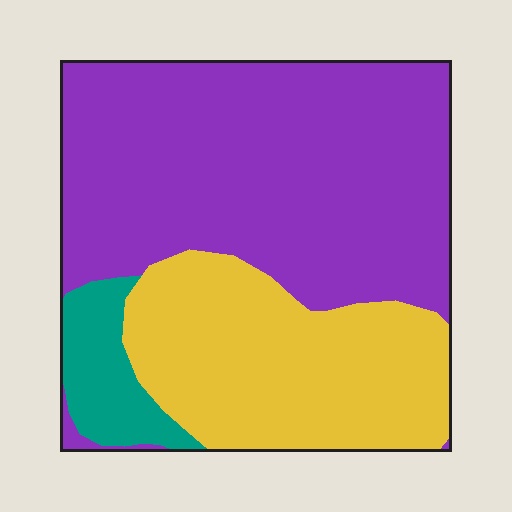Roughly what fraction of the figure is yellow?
Yellow covers 33% of the figure.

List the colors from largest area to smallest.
From largest to smallest: purple, yellow, teal.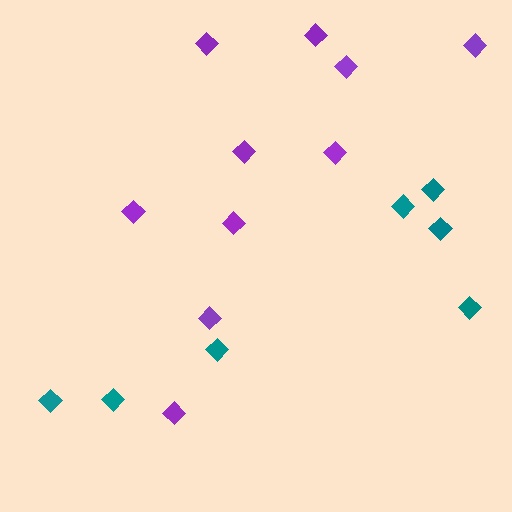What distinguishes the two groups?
There are 2 groups: one group of purple diamonds (10) and one group of teal diamonds (7).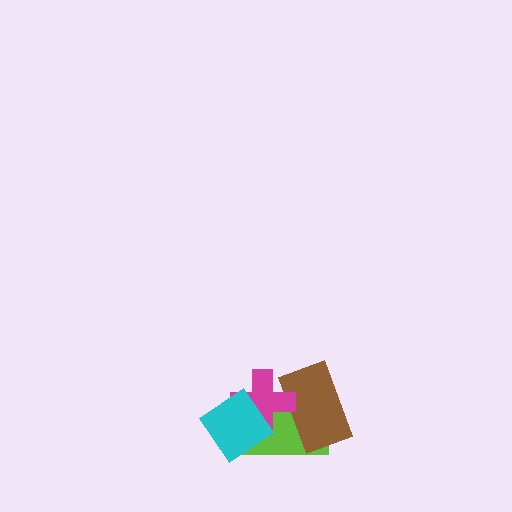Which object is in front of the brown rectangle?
The magenta cross is in front of the brown rectangle.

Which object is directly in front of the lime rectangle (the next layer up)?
The brown rectangle is directly in front of the lime rectangle.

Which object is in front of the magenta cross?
The cyan diamond is in front of the magenta cross.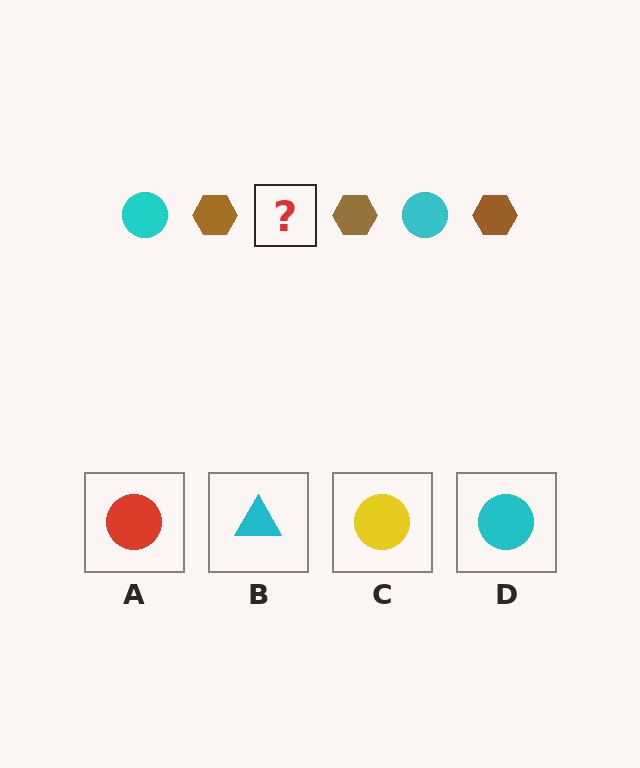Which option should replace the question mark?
Option D.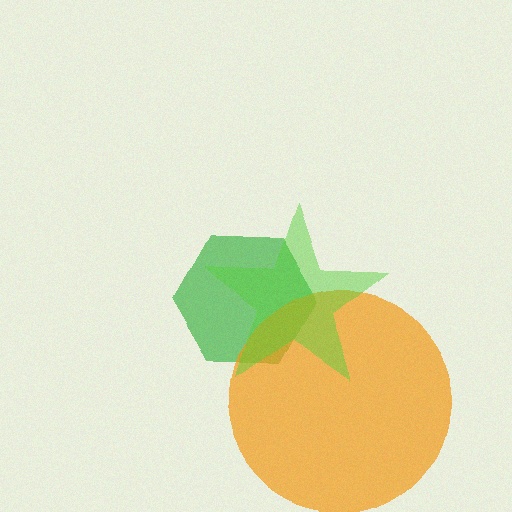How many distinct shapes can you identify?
There are 3 distinct shapes: a green hexagon, an orange circle, a lime star.